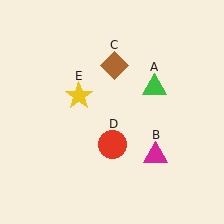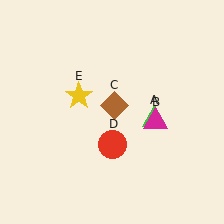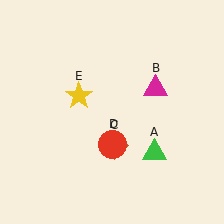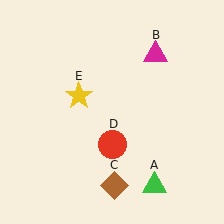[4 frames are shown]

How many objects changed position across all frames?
3 objects changed position: green triangle (object A), magenta triangle (object B), brown diamond (object C).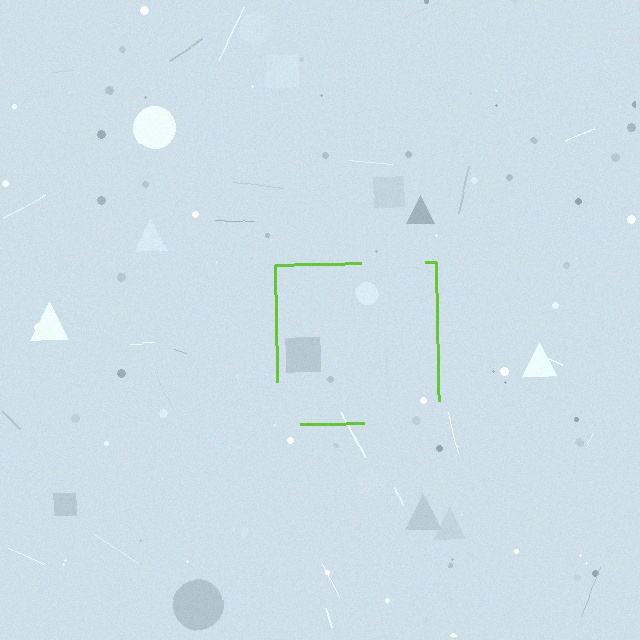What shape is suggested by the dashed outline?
The dashed outline suggests a square.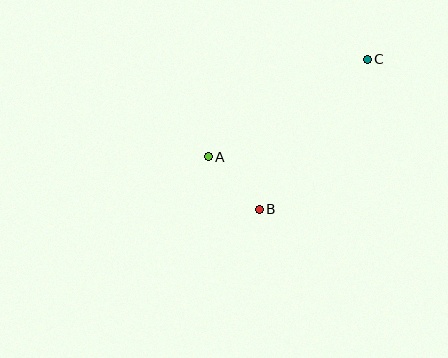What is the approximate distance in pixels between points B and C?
The distance between B and C is approximately 185 pixels.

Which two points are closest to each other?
Points A and B are closest to each other.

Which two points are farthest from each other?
Points A and C are farthest from each other.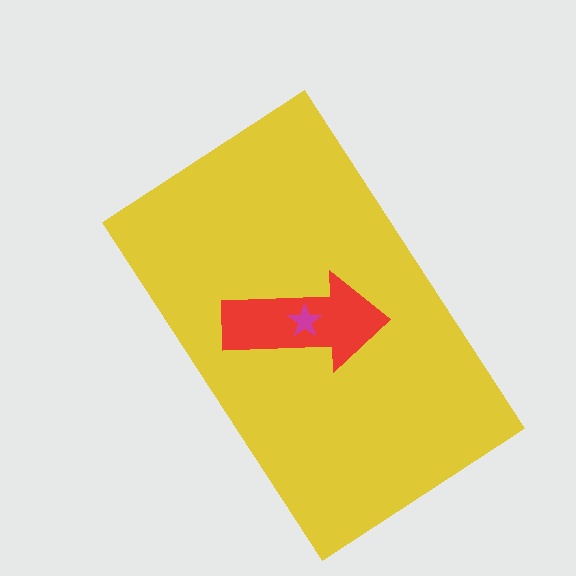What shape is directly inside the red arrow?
The magenta star.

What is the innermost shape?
The magenta star.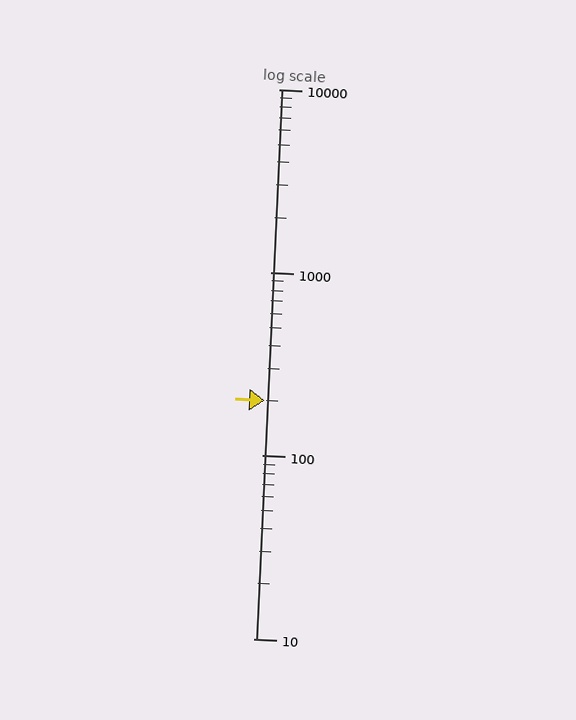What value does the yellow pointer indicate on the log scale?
The pointer indicates approximately 200.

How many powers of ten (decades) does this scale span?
The scale spans 3 decades, from 10 to 10000.